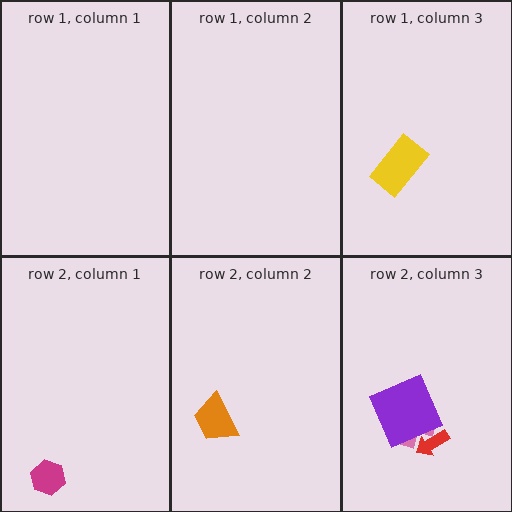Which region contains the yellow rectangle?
The row 1, column 3 region.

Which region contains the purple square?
The row 2, column 3 region.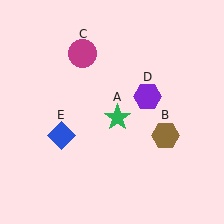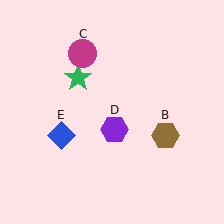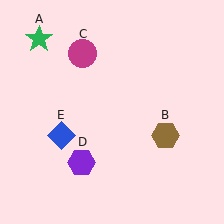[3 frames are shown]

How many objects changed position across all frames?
2 objects changed position: green star (object A), purple hexagon (object D).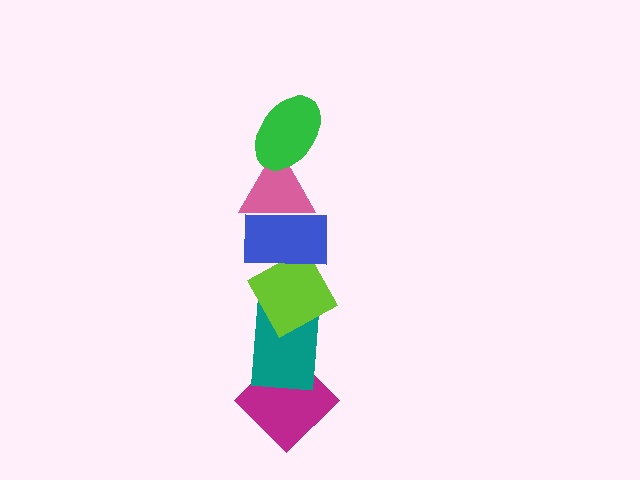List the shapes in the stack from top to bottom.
From top to bottom: the green ellipse, the pink triangle, the blue rectangle, the lime diamond, the teal rectangle, the magenta diamond.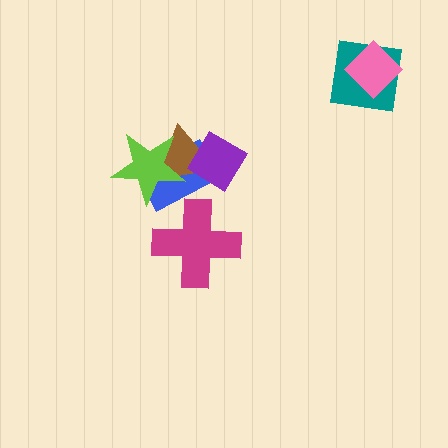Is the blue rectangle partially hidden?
Yes, it is partially covered by another shape.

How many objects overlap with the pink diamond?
1 object overlaps with the pink diamond.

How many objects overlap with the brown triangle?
3 objects overlap with the brown triangle.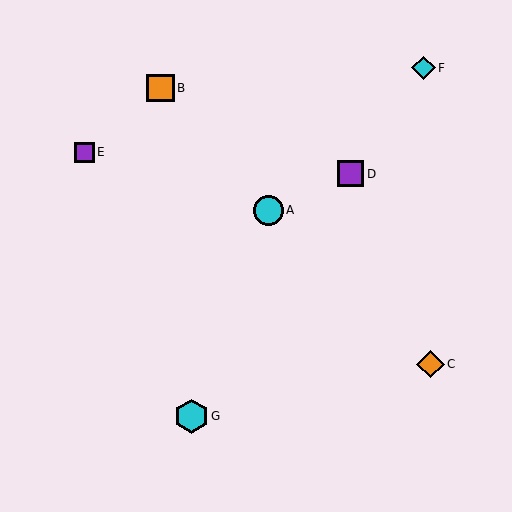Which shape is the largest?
The cyan hexagon (labeled G) is the largest.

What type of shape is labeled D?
Shape D is a purple square.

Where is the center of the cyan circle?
The center of the cyan circle is at (268, 210).